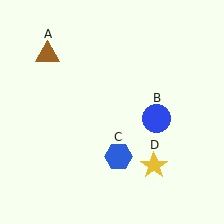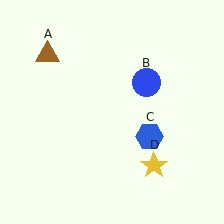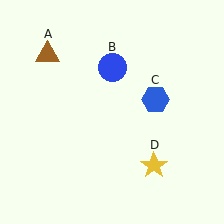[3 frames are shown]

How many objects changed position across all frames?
2 objects changed position: blue circle (object B), blue hexagon (object C).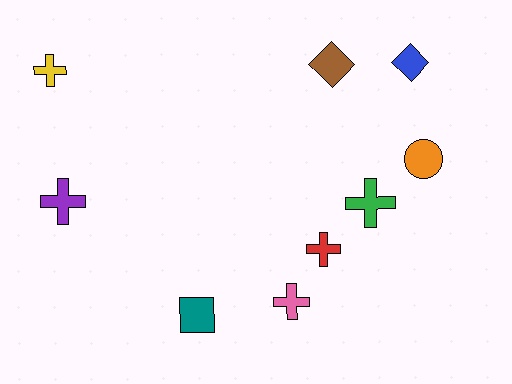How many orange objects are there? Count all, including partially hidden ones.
There is 1 orange object.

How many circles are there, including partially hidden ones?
There is 1 circle.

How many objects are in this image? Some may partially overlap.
There are 9 objects.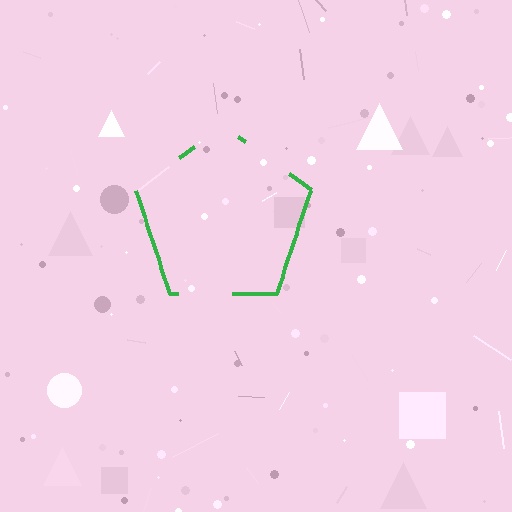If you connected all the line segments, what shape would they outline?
They would outline a pentagon.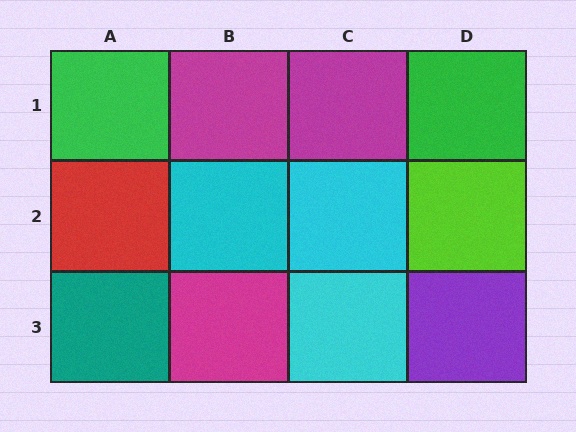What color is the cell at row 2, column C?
Cyan.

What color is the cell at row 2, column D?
Lime.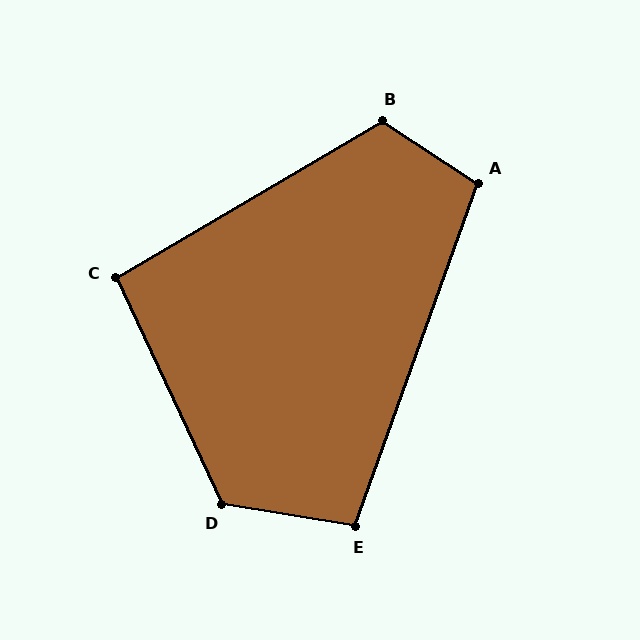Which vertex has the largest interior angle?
D, at approximately 124 degrees.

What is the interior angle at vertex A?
Approximately 104 degrees (obtuse).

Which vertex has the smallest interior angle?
C, at approximately 95 degrees.